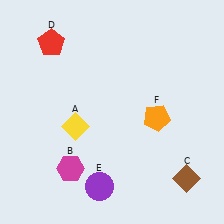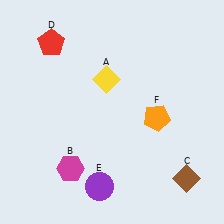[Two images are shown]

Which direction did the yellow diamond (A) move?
The yellow diamond (A) moved up.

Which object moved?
The yellow diamond (A) moved up.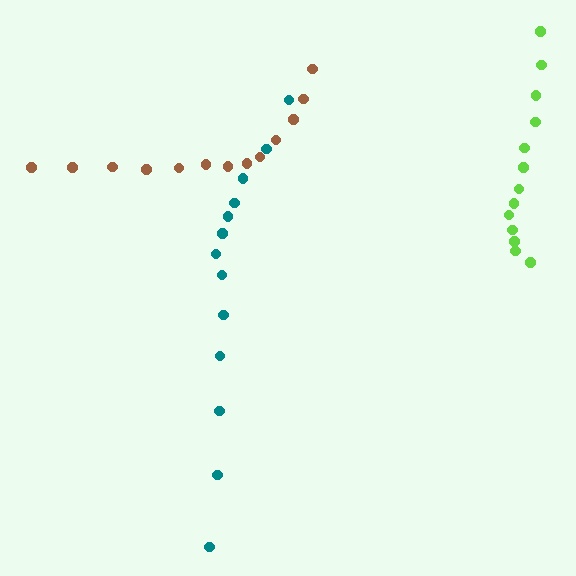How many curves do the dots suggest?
There are 3 distinct paths.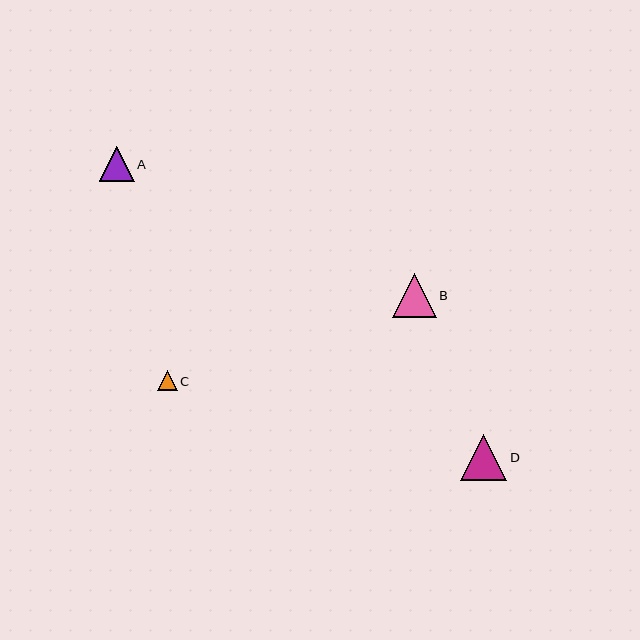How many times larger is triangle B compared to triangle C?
Triangle B is approximately 2.2 times the size of triangle C.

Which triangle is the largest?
Triangle D is the largest with a size of approximately 46 pixels.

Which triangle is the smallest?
Triangle C is the smallest with a size of approximately 20 pixels.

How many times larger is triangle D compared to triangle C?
Triangle D is approximately 2.3 times the size of triangle C.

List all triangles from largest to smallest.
From largest to smallest: D, B, A, C.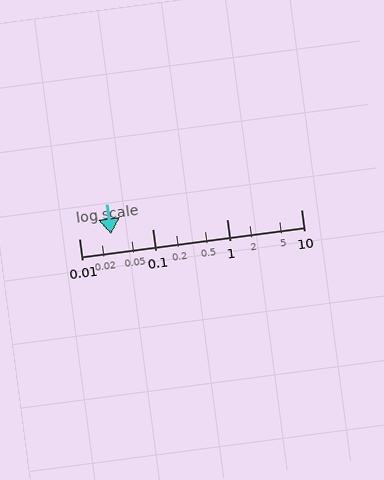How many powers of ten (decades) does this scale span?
The scale spans 3 decades, from 0.01 to 10.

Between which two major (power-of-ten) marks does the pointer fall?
The pointer is between 0.01 and 0.1.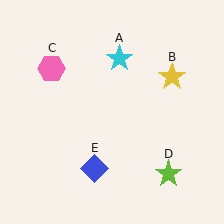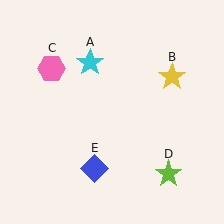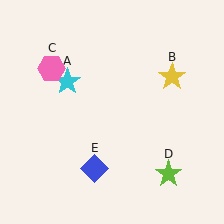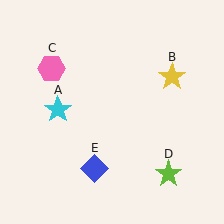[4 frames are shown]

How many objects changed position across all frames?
1 object changed position: cyan star (object A).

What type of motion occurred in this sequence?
The cyan star (object A) rotated counterclockwise around the center of the scene.